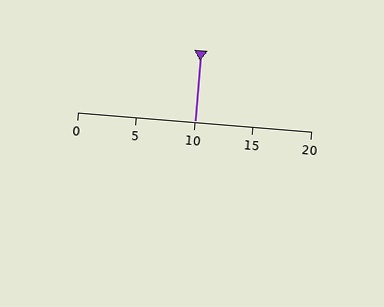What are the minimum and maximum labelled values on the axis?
The axis runs from 0 to 20.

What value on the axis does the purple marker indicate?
The marker indicates approximately 10.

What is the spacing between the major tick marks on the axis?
The major ticks are spaced 5 apart.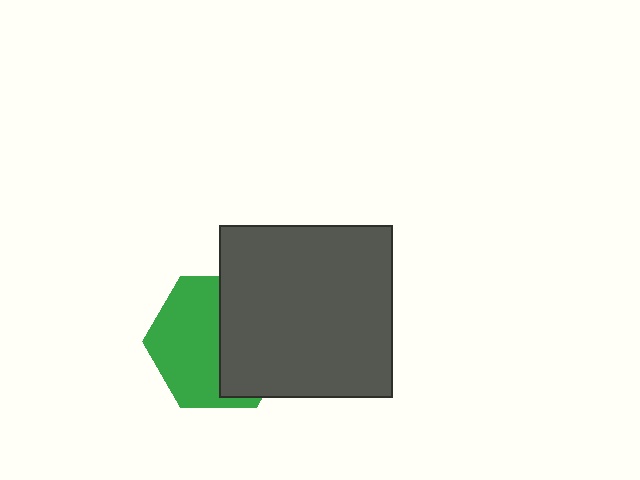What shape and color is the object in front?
The object in front is a dark gray square.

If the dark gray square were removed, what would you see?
You would see the complete green hexagon.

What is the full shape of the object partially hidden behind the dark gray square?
The partially hidden object is a green hexagon.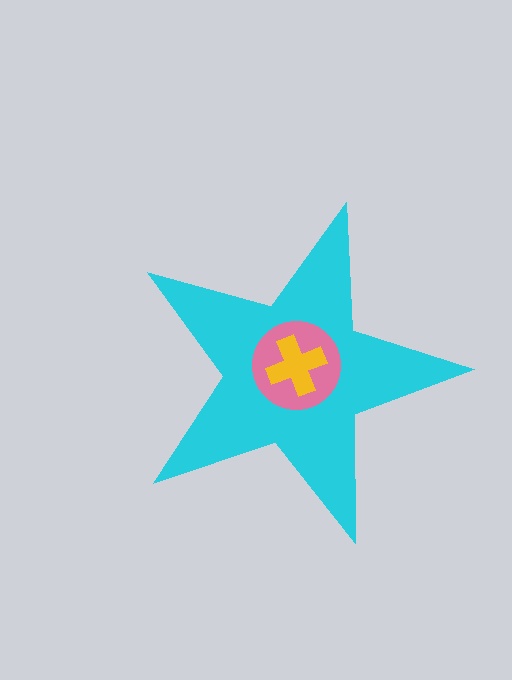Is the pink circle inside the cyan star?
Yes.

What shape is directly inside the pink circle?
The yellow cross.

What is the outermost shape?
The cyan star.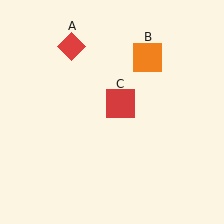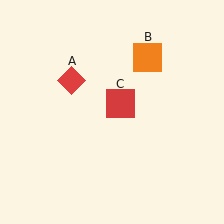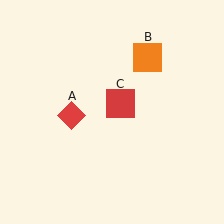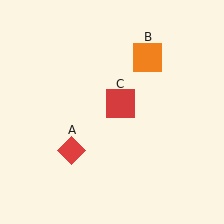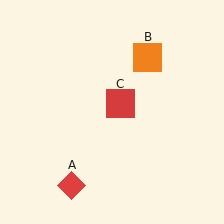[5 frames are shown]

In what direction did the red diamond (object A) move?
The red diamond (object A) moved down.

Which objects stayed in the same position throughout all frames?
Orange square (object B) and red square (object C) remained stationary.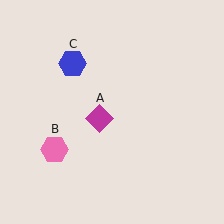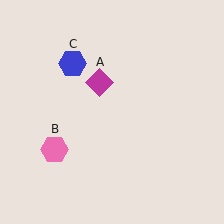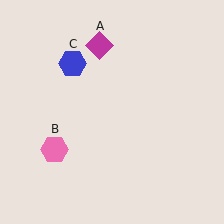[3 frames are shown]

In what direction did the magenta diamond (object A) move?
The magenta diamond (object A) moved up.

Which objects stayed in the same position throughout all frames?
Pink hexagon (object B) and blue hexagon (object C) remained stationary.